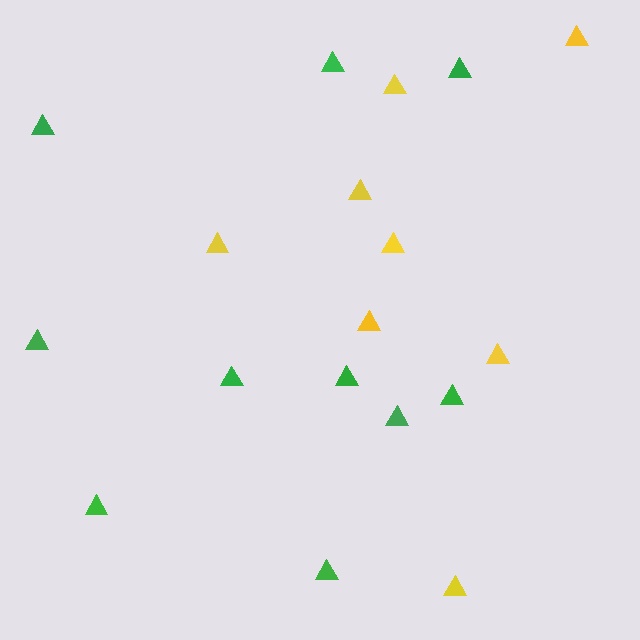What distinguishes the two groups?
There are 2 groups: one group of green triangles (10) and one group of yellow triangles (8).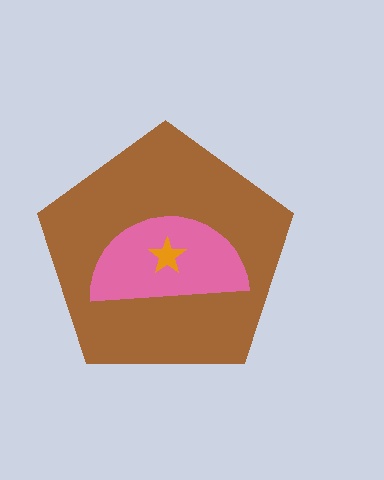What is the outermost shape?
The brown pentagon.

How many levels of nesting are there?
3.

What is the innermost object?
The orange star.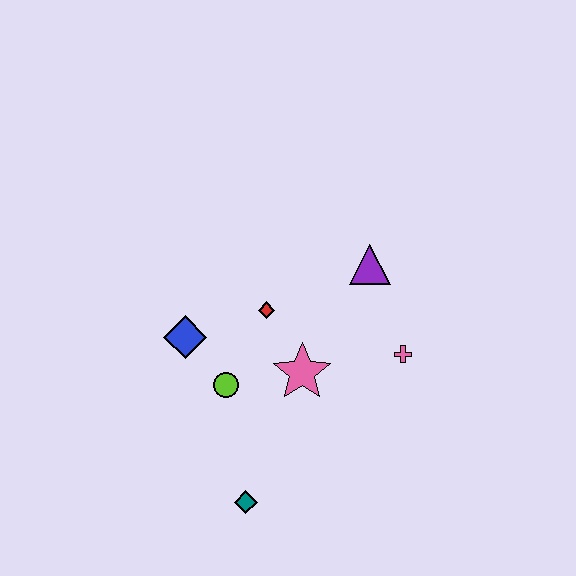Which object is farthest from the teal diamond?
The purple triangle is farthest from the teal diamond.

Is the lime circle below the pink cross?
Yes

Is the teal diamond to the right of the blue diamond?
Yes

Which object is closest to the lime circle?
The blue diamond is closest to the lime circle.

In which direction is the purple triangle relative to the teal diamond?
The purple triangle is above the teal diamond.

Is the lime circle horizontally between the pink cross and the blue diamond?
Yes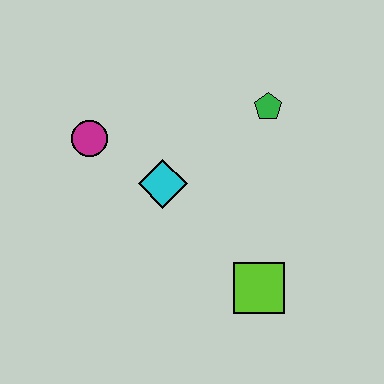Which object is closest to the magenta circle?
The cyan diamond is closest to the magenta circle.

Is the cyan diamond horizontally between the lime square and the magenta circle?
Yes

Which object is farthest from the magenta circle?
The lime square is farthest from the magenta circle.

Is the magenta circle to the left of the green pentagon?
Yes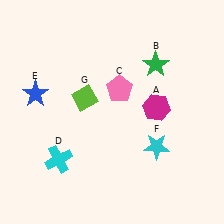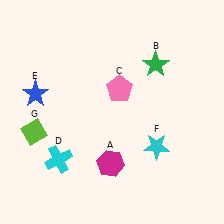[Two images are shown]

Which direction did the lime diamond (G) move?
The lime diamond (G) moved left.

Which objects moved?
The objects that moved are: the magenta hexagon (A), the lime diamond (G).